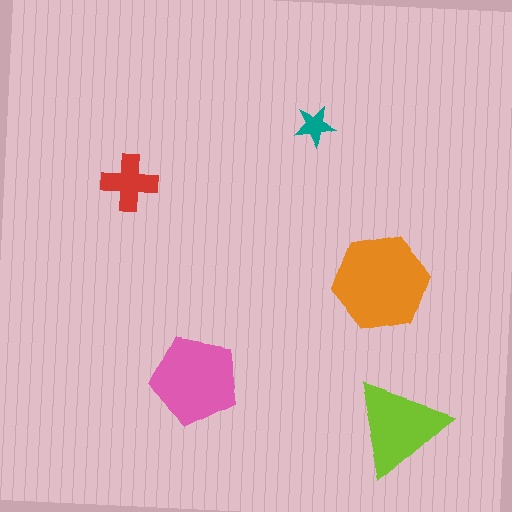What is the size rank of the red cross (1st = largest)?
4th.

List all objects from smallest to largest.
The teal star, the red cross, the lime triangle, the pink pentagon, the orange hexagon.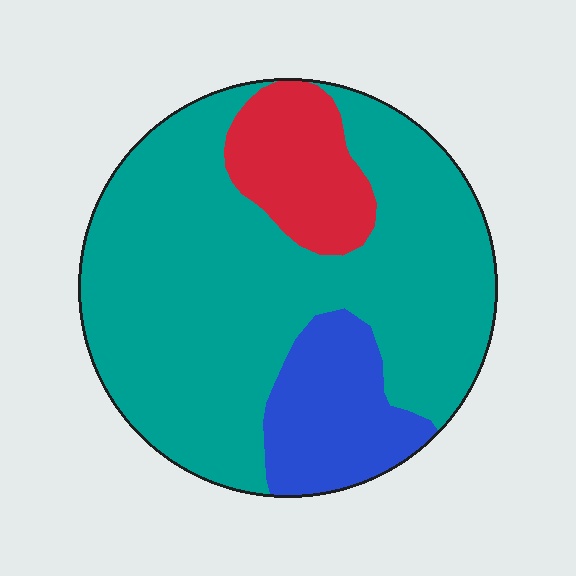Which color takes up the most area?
Teal, at roughly 70%.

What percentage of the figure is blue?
Blue covers 15% of the figure.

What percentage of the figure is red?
Red takes up less than a quarter of the figure.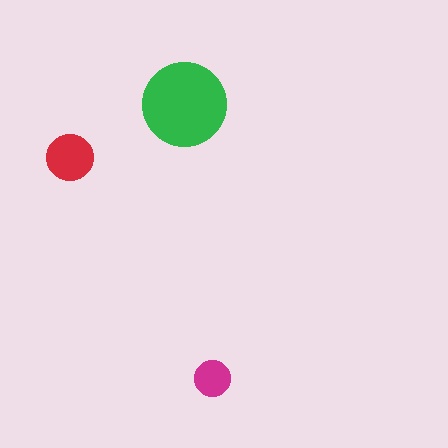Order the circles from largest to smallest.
the green one, the red one, the magenta one.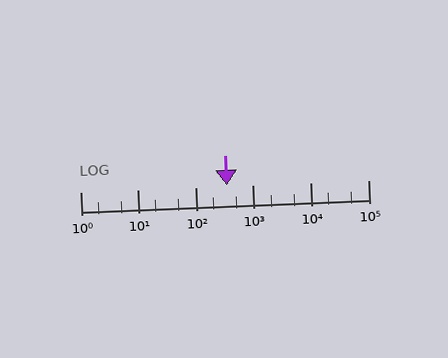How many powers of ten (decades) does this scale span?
The scale spans 5 decades, from 1 to 100000.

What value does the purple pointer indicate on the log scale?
The pointer indicates approximately 350.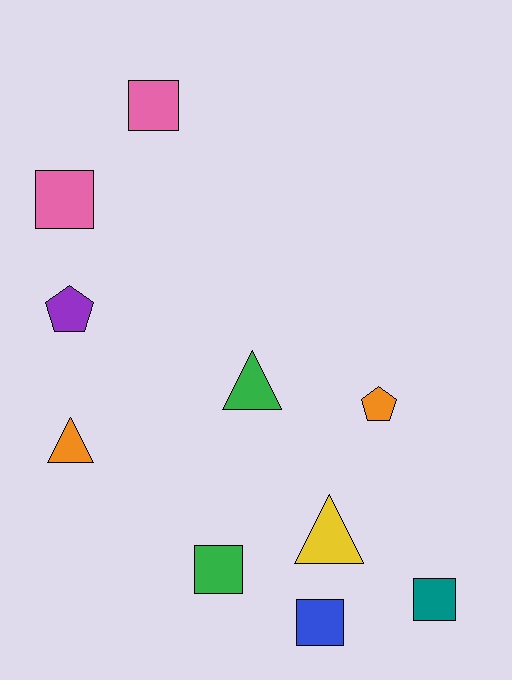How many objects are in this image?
There are 10 objects.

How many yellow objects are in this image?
There is 1 yellow object.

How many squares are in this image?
There are 5 squares.